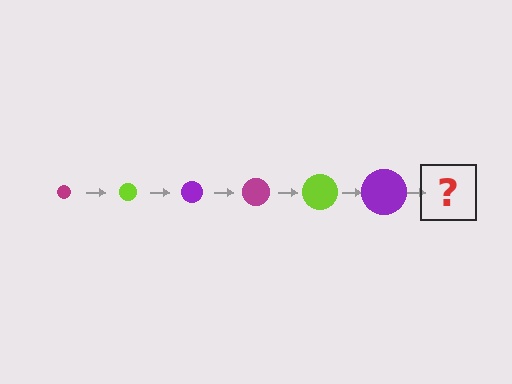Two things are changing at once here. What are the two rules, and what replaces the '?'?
The two rules are that the circle grows larger each step and the color cycles through magenta, lime, and purple. The '?' should be a magenta circle, larger than the previous one.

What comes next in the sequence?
The next element should be a magenta circle, larger than the previous one.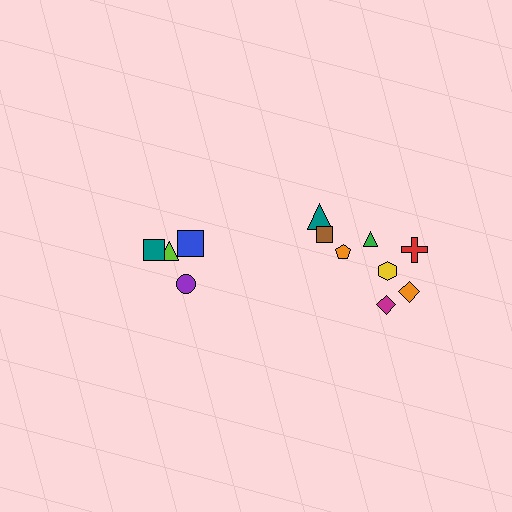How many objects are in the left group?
There are 4 objects.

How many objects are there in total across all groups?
There are 12 objects.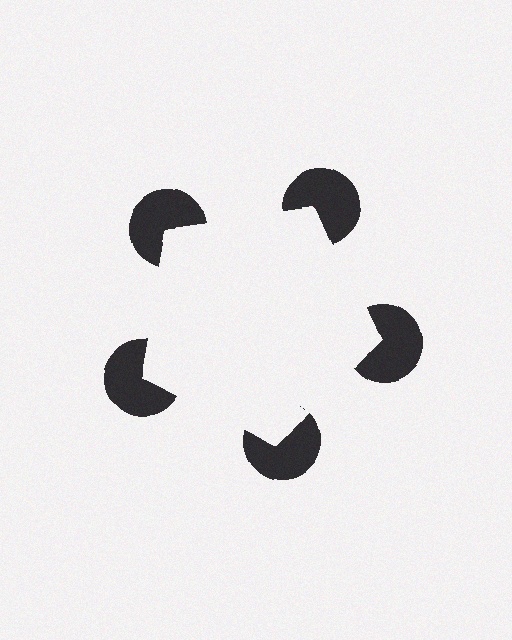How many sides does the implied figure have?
5 sides.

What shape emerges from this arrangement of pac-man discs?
An illusory pentagon — its edges are inferred from the aligned wedge cuts in the pac-man discs, not physically drawn.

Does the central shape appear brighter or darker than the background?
It typically appears slightly brighter than the background, even though no actual brightness change is drawn.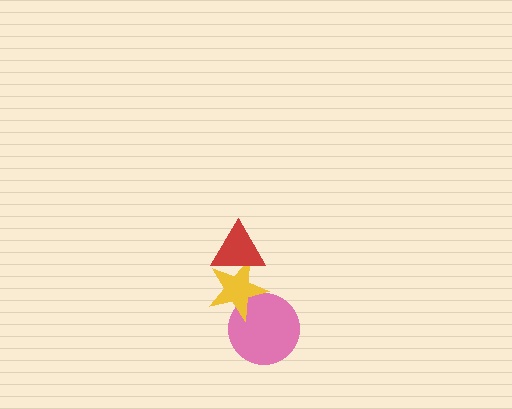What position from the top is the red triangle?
The red triangle is 1st from the top.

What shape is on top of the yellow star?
The red triangle is on top of the yellow star.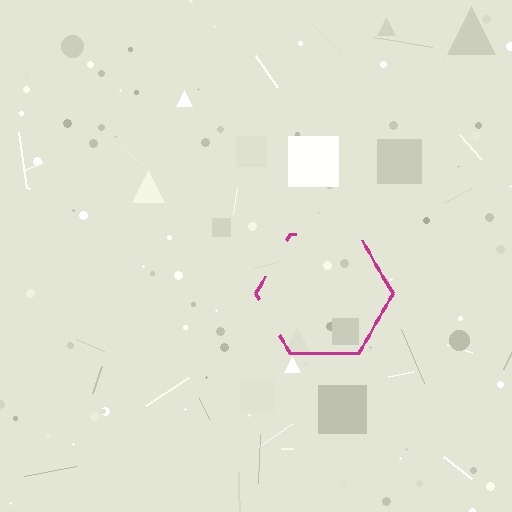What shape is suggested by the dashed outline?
The dashed outline suggests a hexagon.